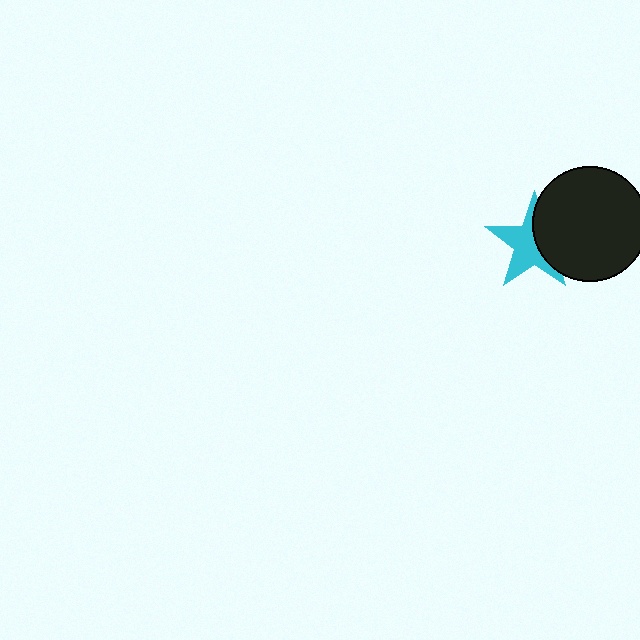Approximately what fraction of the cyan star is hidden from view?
Roughly 41% of the cyan star is hidden behind the black circle.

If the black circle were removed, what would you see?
You would see the complete cyan star.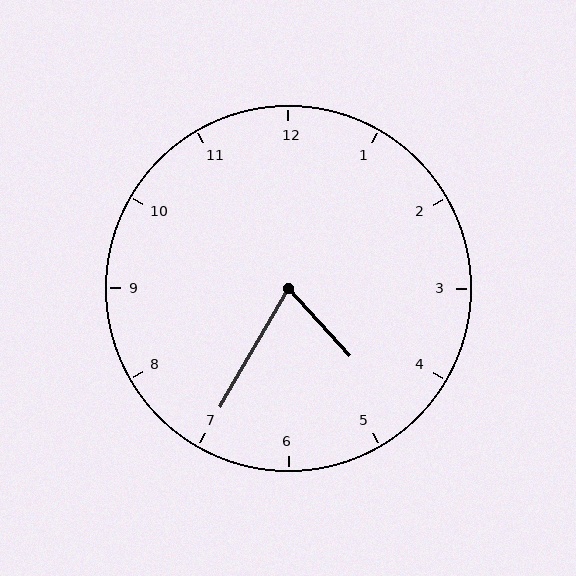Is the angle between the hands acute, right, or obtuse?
It is acute.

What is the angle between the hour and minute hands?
Approximately 72 degrees.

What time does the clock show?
4:35.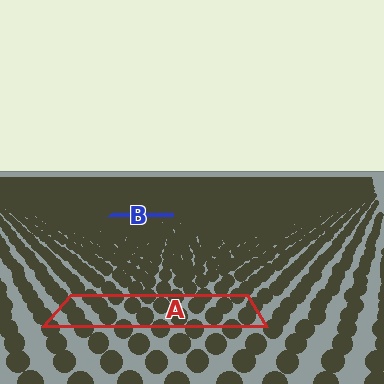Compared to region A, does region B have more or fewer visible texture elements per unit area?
Region B has more texture elements per unit area — they are packed more densely because it is farther away.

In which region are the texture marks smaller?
The texture marks are smaller in region B, because it is farther away.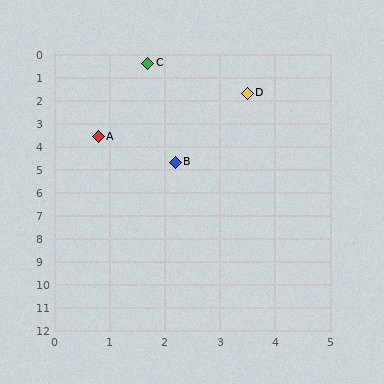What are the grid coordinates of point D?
Point D is at approximately (3.5, 1.7).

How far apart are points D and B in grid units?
Points D and B are about 3.3 grid units apart.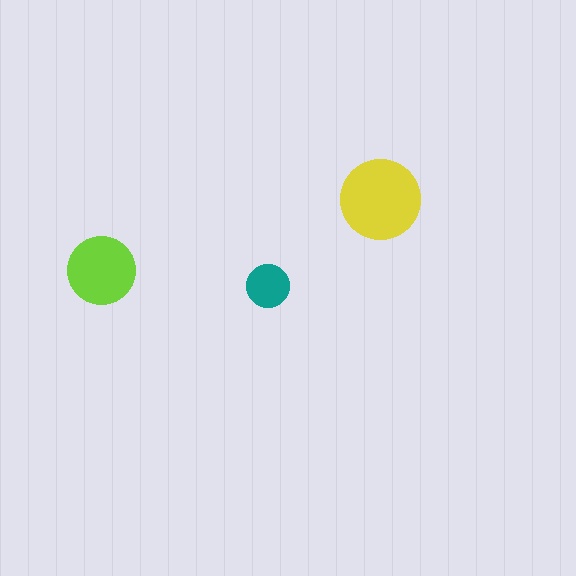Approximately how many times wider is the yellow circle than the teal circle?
About 2 times wider.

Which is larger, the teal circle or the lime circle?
The lime one.